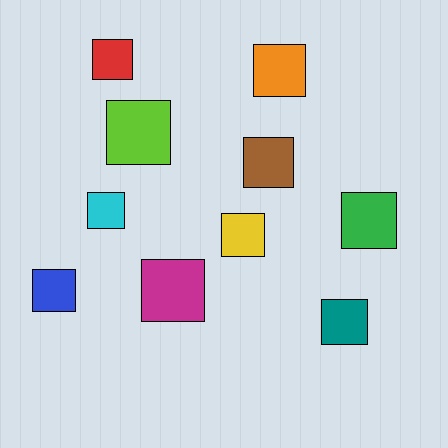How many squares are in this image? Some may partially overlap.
There are 10 squares.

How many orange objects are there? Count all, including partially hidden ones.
There is 1 orange object.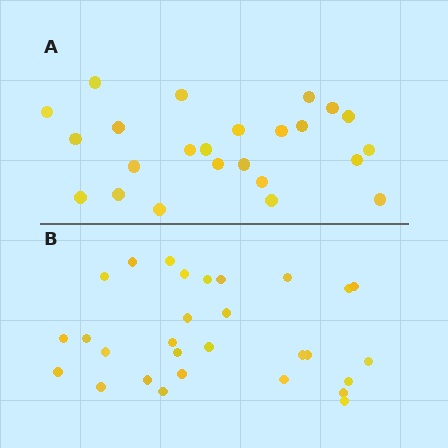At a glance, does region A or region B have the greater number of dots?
Region B (the bottom region) has more dots.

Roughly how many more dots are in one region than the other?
Region B has about 5 more dots than region A.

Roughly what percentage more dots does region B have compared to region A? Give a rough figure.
About 20% more.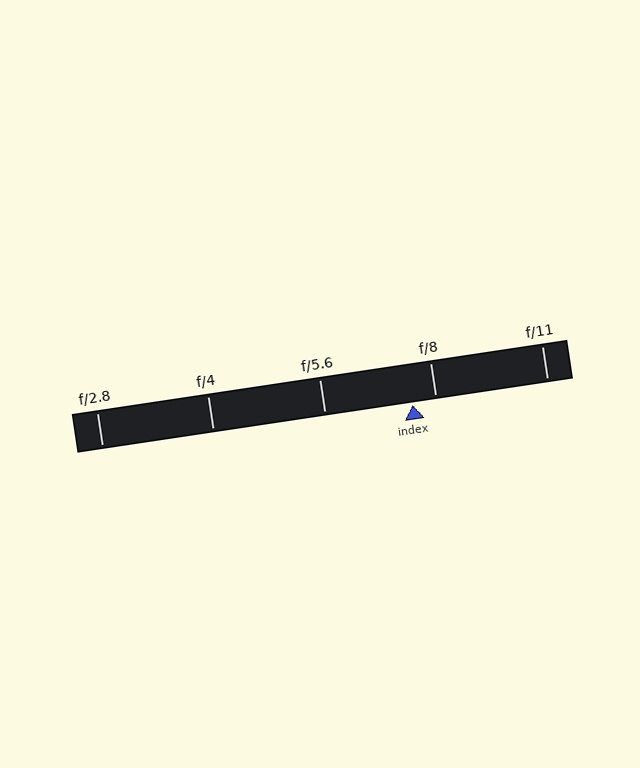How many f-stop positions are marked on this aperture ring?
There are 5 f-stop positions marked.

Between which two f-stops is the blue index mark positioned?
The index mark is between f/5.6 and f/8.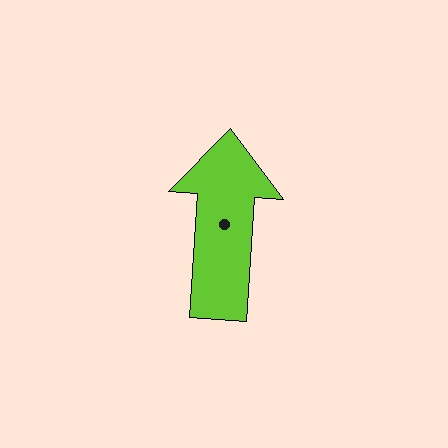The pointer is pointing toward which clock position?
Roughly 12 o'clock.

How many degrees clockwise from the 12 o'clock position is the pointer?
Approximately 4 degrees.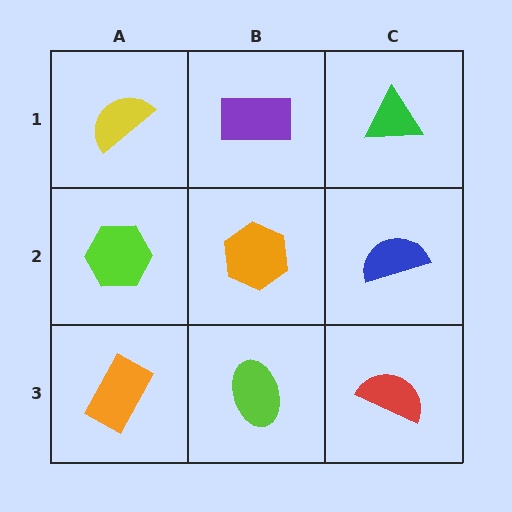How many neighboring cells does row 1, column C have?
2.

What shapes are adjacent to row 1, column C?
A blue semicircle (row 2, column C), a purple rectangle (row 1, column B).